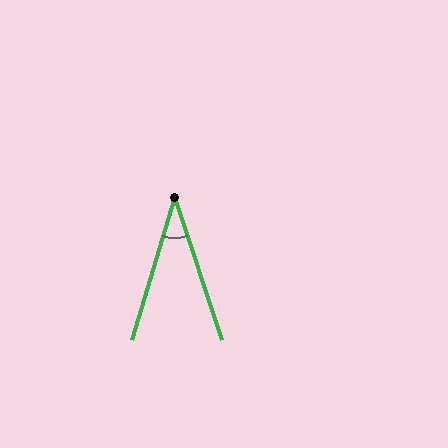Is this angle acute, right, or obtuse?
It is acute.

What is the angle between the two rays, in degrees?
Approximately 35 degrees.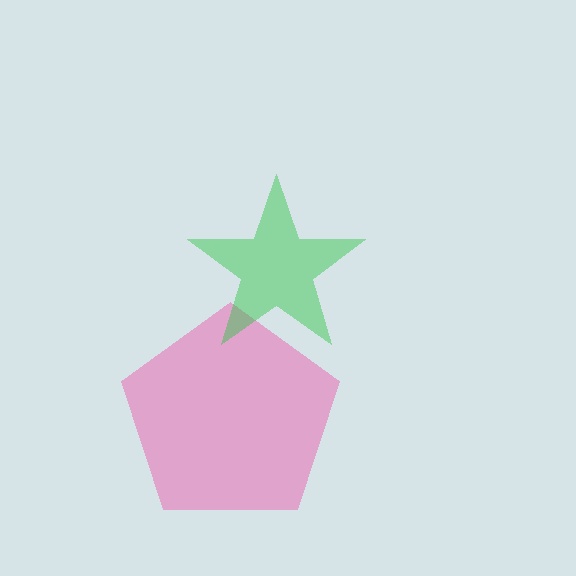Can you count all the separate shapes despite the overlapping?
Yes, there are 2 separate shapes.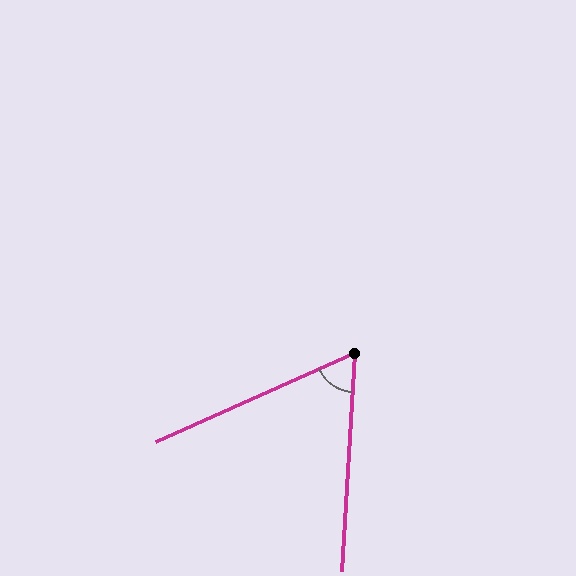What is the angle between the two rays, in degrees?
Approximately 63 degrees.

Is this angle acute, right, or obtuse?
It is acute.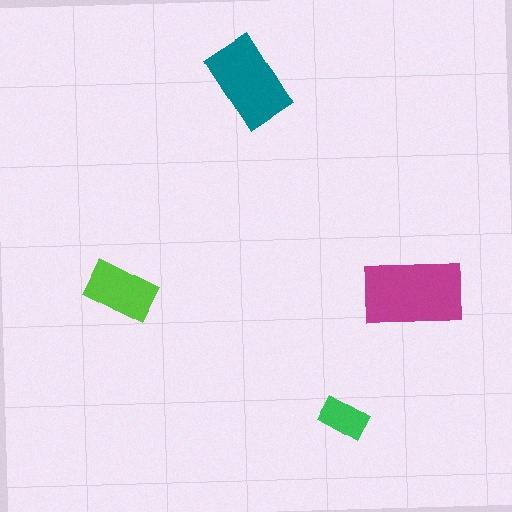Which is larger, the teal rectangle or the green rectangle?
The teal one.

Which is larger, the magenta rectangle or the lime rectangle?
The magenta one.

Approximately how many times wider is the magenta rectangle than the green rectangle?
About 2 times wider.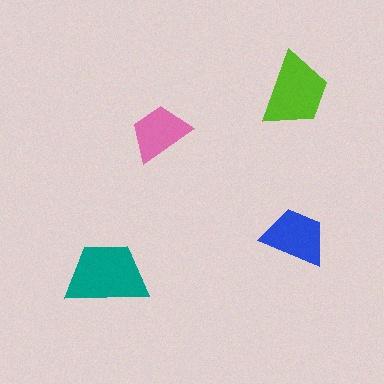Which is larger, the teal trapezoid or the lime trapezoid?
The teal one.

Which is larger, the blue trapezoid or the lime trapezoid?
The lime one.